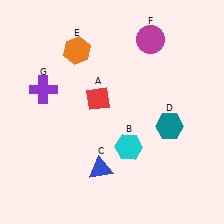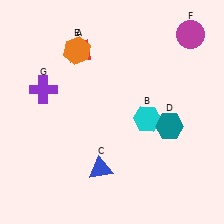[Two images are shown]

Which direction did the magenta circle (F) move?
The magenta circle (F) moved right.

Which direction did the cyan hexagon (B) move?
The cyan hexagon (B) moved up.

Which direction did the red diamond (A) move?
The red diamond (A) moved up.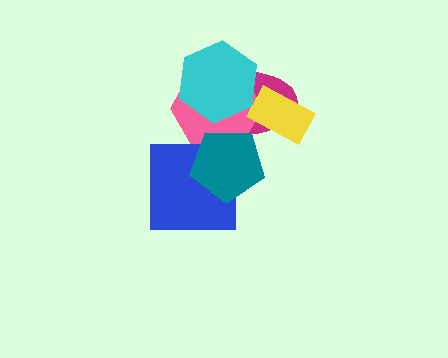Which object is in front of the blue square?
The teal pentagon is in front of the blue square.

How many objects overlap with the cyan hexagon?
2 objects overlap with the cyan hexagon.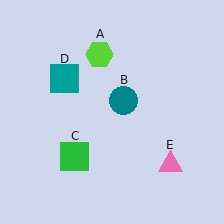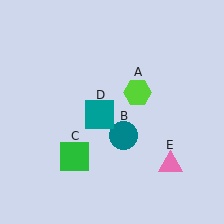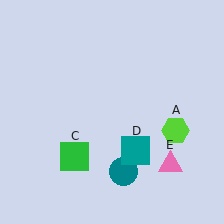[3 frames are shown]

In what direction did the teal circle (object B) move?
The teal circle (object B) moved down.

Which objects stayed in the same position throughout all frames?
Green square (object C) and pink triangle (object E) remained stationary.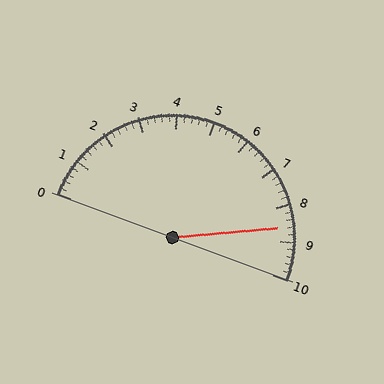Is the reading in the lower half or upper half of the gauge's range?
The reading is in the upper half of the range (0 to 10).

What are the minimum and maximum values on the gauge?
The gauge ranges from 0 to 10.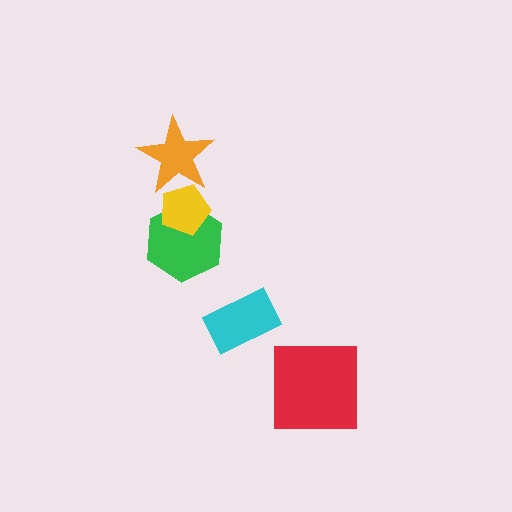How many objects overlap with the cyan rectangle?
0 objects overlap with the cyan rectangle.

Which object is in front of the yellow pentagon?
The orange star is in front of the yellow pentagon.